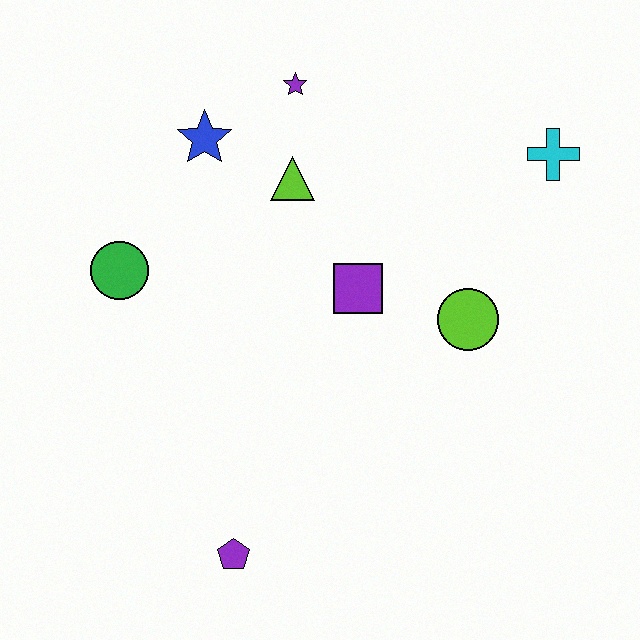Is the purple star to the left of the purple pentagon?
No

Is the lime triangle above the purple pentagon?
Yes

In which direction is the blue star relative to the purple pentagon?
The blue star is above the purple pentagon.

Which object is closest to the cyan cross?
The lime circle is closest to the cyan cross.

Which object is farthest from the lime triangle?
The purple pentagon is farthest from the lime triangle.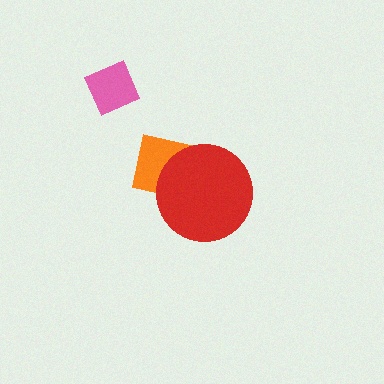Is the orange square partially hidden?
Yes, it is partially covered by another shape.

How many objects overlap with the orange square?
1 object overlaps with the orange square.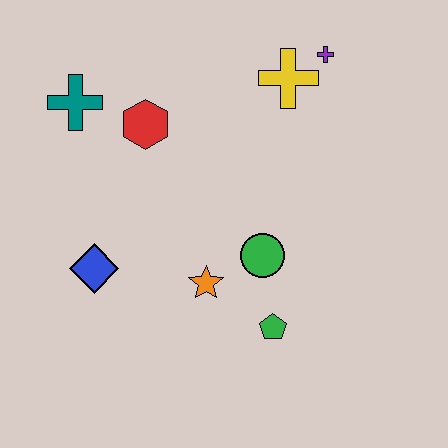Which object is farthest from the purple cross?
The blue diamond is farthest from the purple cross.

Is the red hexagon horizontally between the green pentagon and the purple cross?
No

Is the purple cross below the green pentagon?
No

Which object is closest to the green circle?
The orange star is closest to the green circle.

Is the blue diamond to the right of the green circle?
No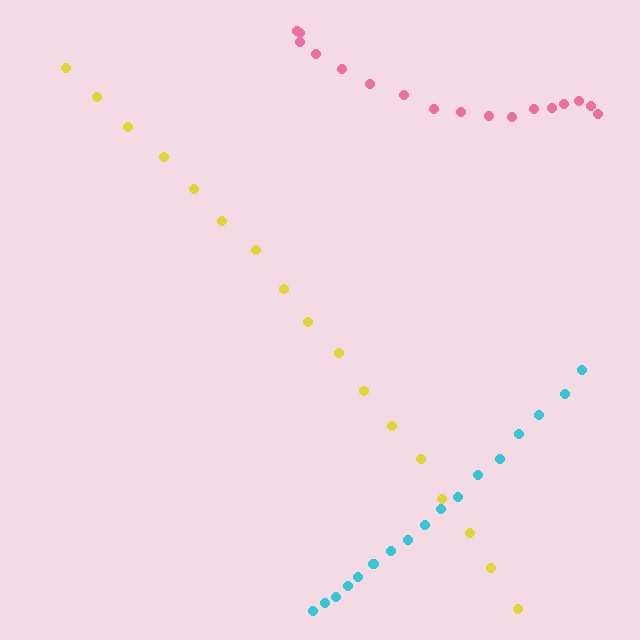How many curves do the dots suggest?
There are 3 distinct paths.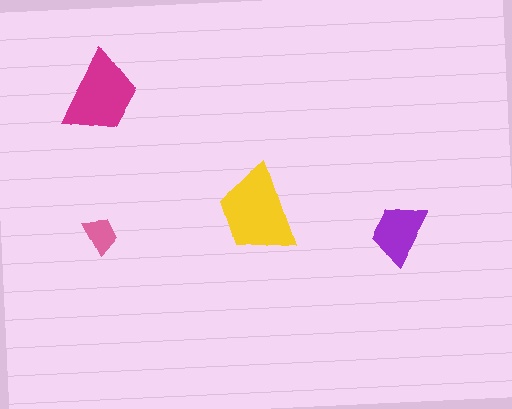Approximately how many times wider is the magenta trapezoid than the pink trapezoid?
About 2 times wider.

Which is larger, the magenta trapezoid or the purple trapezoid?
The magenta one.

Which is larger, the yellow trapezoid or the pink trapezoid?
The yellow one.